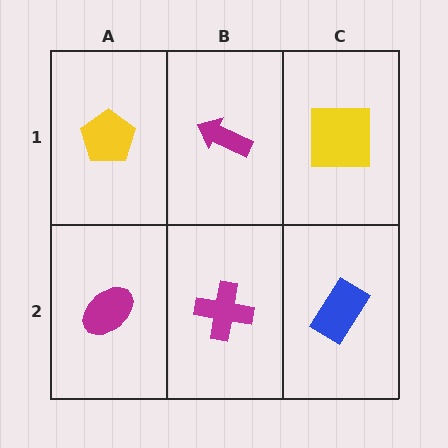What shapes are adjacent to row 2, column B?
A magenta arrow (row 1, column B), a magenta ellipse (row 2, column A), a blue rectangle (row 2, column C).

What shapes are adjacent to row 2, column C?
A yellow square (row 1, column C), a magenta cross (row 2, column B).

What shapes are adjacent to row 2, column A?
A yellow pentagon (row 1, column A), a magenta cross (row 2, column B).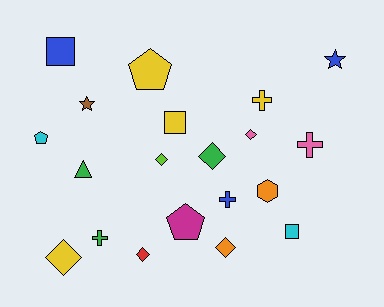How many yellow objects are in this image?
There are 4 yellow objects.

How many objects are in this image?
There are 20 objects.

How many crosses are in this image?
There are 4 crosses.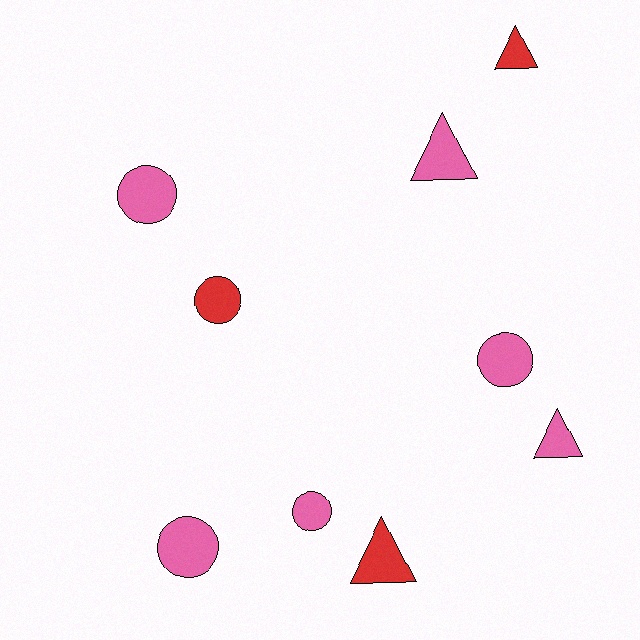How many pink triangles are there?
There are 2 pink triangles.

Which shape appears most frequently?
Circle, with 5 objects.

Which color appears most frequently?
Pink, with 6 objects.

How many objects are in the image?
There are 9 objects.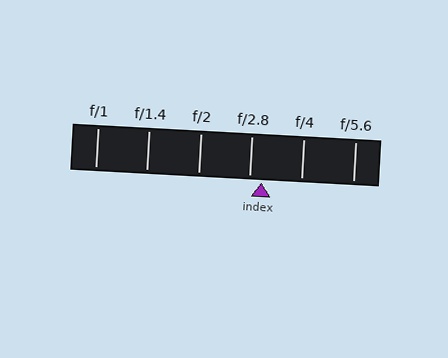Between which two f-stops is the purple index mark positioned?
The index mark is between f/2.8 and f/4.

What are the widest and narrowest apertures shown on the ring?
The widest aperture shown is f/1 and the narrowest is f/5.6.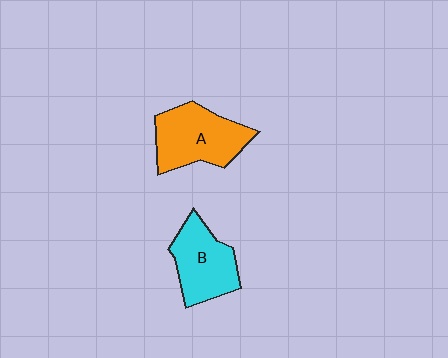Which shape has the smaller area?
Shape B (cyan).